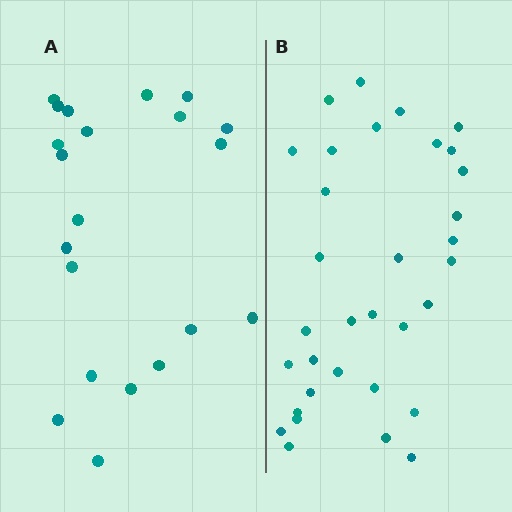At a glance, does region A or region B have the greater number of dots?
Region B (the right region) has more dots.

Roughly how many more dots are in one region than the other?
Region B has roughly 12 or so more dots than region A.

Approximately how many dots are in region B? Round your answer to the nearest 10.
About 30 dots. (The exact count is 33, which rounds to 30.)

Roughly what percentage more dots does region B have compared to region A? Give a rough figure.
About 55% more.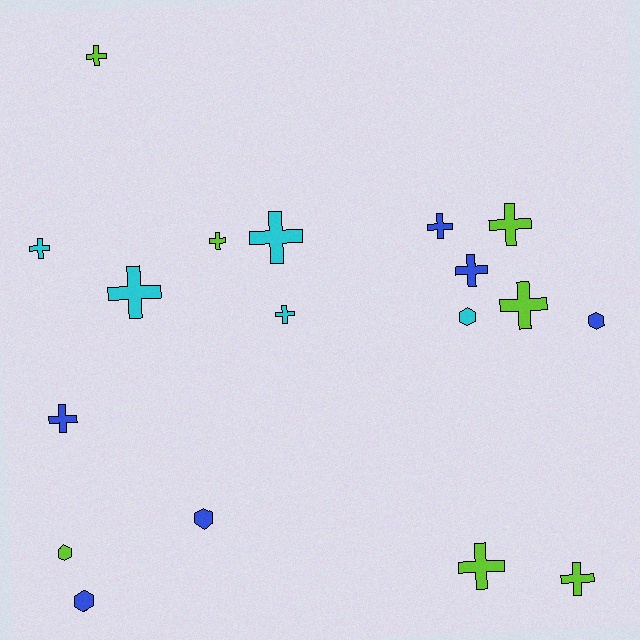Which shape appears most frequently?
Cross, with 13 objects.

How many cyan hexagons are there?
There is 1 cyan hexagon.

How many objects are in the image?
There are 18 objects.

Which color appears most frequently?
Lime, with 7 objects.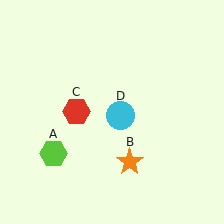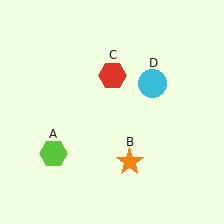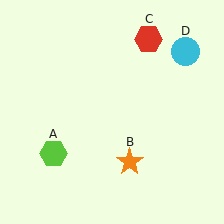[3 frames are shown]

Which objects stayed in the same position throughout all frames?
Lime hexagon (object A) and orange star (object B) remained stationary.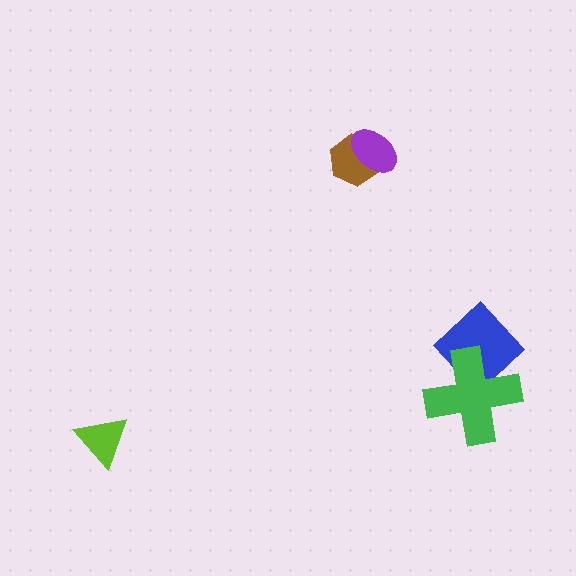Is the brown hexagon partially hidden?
Yes, it is partially covered by another shape.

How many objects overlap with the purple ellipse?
1 object overlaps with the purple ellipse.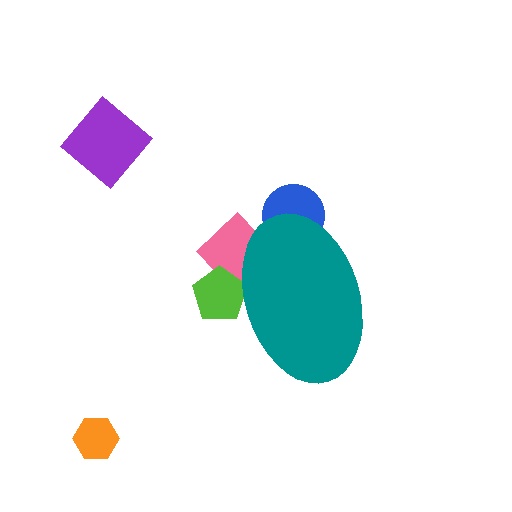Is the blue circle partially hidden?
Yes, the blue circle is partially hidden behind the teal ellipse.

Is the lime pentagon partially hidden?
Yes, the lime pentagon is partially hidden behind the teal ellipse.